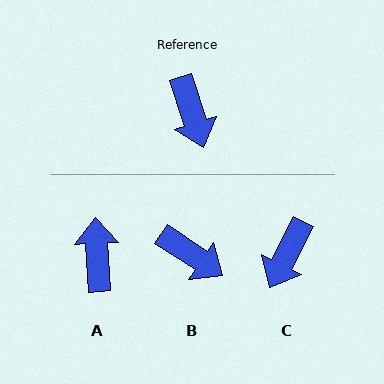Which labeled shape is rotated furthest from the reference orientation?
A, about 165 degrees away.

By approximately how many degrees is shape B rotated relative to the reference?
Approximately 38 degrees counter-clockwise.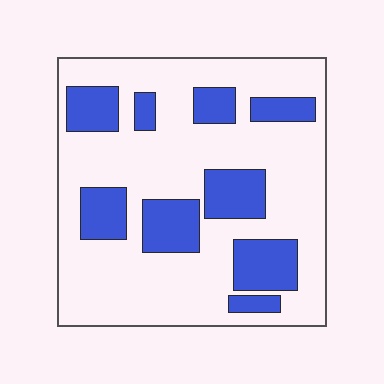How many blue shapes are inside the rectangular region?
9.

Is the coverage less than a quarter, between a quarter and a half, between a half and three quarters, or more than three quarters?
Between a quarter and a half.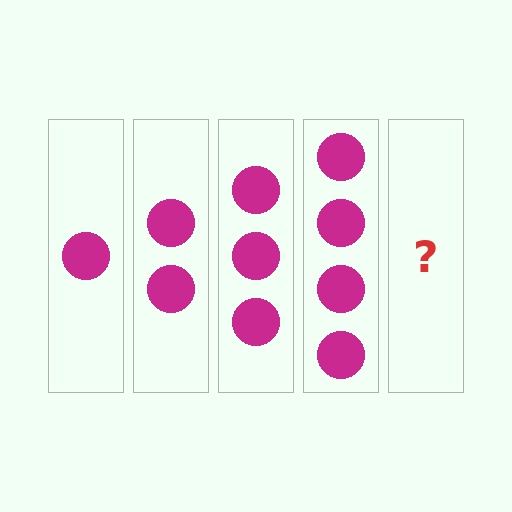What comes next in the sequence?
The next element should be 5 circles.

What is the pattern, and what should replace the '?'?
The pattern is that each step adds one more circle. The '?' should be 5 circles.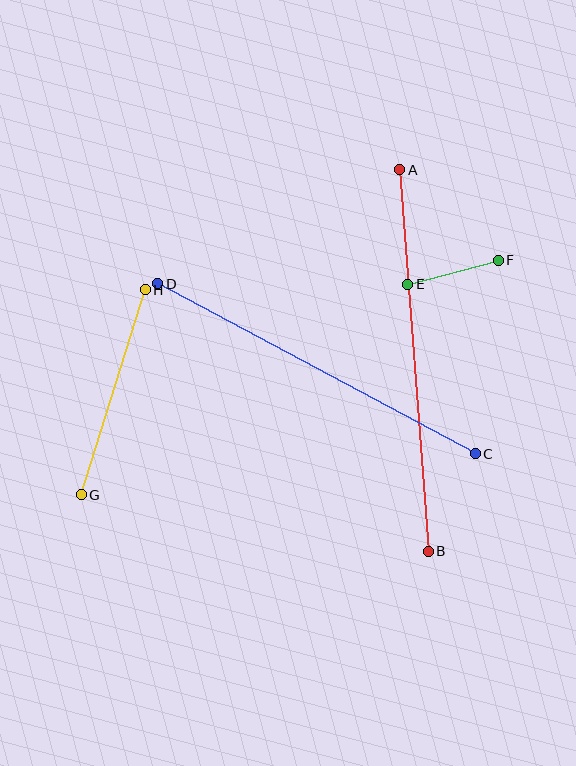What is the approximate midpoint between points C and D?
The midpoint is at approximately (316, 369) pixels.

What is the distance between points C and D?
The distance is approximately 360 pixels.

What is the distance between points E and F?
The distance is approximately 93 pixels.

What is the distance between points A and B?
The distance is approximately 382 pixels.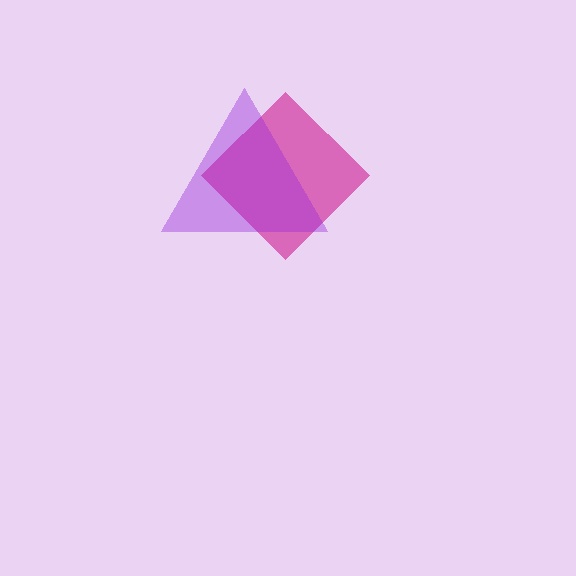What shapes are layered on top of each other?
The layered shapes are: a magenta diamond, a purple triangle.